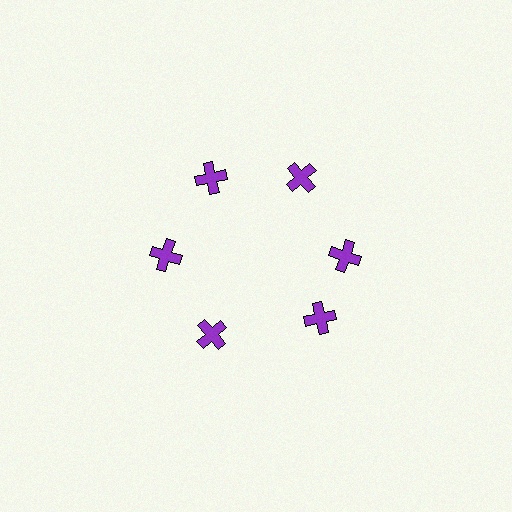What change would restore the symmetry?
The symmetry would be restored by rotating it back into even spacing with its neighbors so that all 6 crosses sit at equal angles and equal distance from the center.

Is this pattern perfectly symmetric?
No. The 6 purple crosses are arranged in a ring, but one element near the 5 o'clock position is rotated out of alignment along the ring, breaking the 6-fold rotational symmetry.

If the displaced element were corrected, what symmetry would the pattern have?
It would have 6-fold rotational symmetry — the pattern would map onto itself every 60 degrees.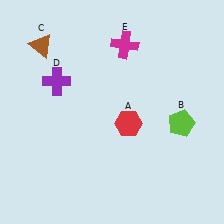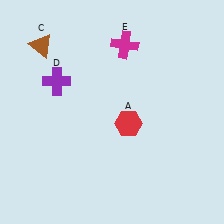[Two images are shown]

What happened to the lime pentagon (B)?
The lime pentagon (B) was removed in Image 2. It was in the bottom-right area of Image 1.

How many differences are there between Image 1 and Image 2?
There is 1 difference between the two images.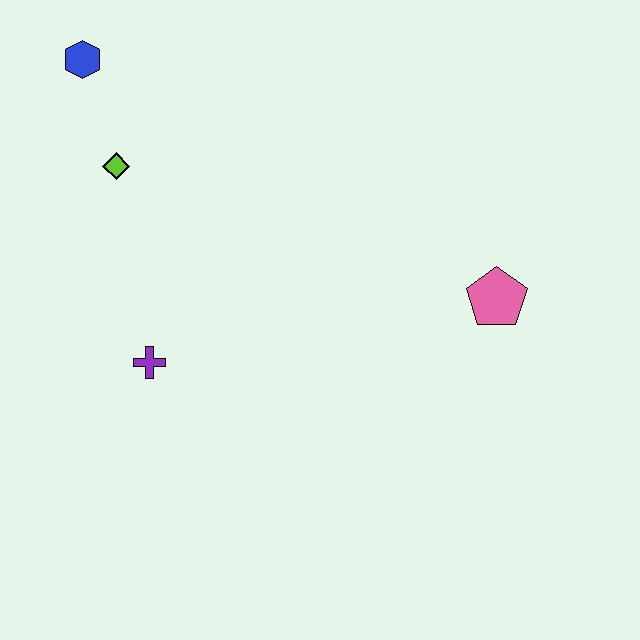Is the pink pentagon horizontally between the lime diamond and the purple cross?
No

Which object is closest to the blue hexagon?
The lime diamond is closest to the blue hexagon.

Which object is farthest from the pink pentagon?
The blue hexagon is farthest from the pink pentagon.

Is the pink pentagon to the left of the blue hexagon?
No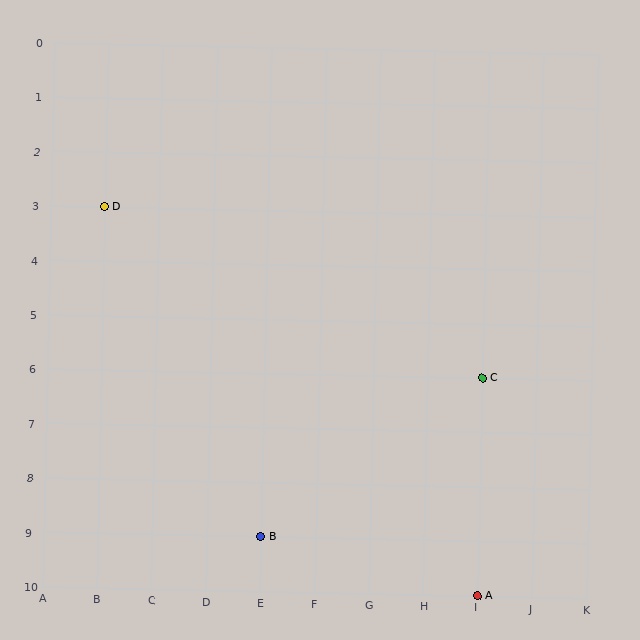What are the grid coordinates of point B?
Point B is at grid coordinates (E, 9).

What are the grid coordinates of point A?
Point A is at grid coordinates (I, 10).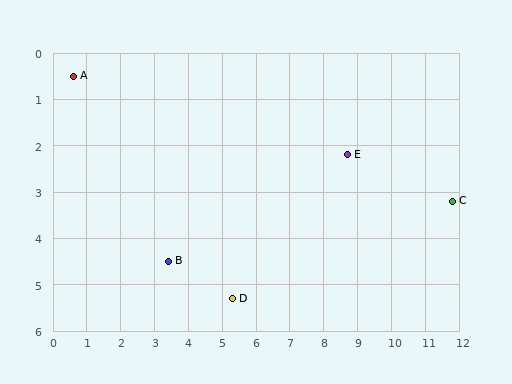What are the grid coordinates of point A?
Point A is at approximately (0.6, 0.5).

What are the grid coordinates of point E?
Point E is at approximately (8.7, 2.2).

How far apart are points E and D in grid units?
Points E and D are about 4.6 grid units apart.